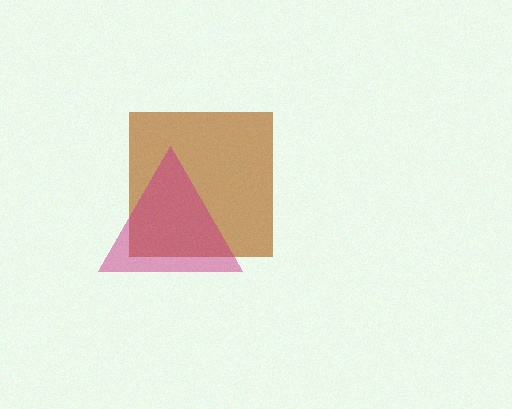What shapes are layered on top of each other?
The layered shapes are: a brown square, a magenta triangle.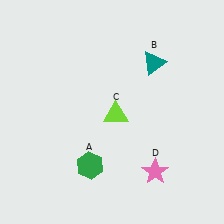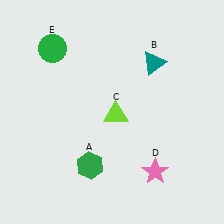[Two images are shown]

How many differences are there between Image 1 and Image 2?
There is 1 difference between the two images.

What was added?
A green circle (E) was added in Image 2.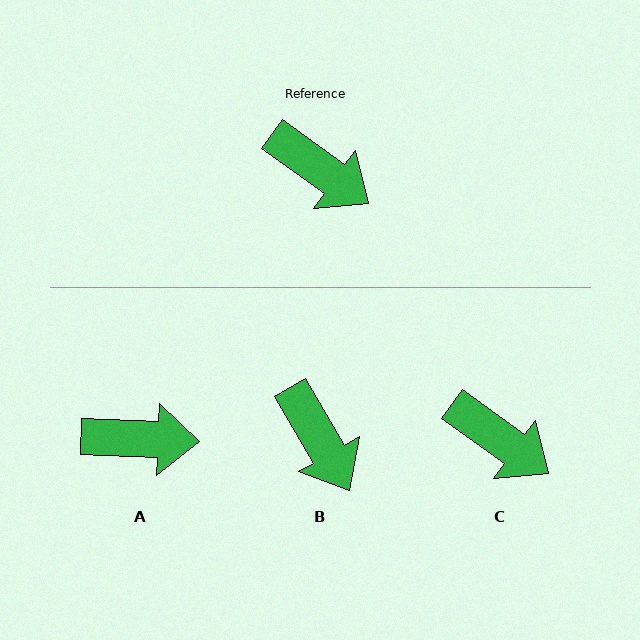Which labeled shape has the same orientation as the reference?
C.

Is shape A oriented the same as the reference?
No, it is off by about 33 degrees.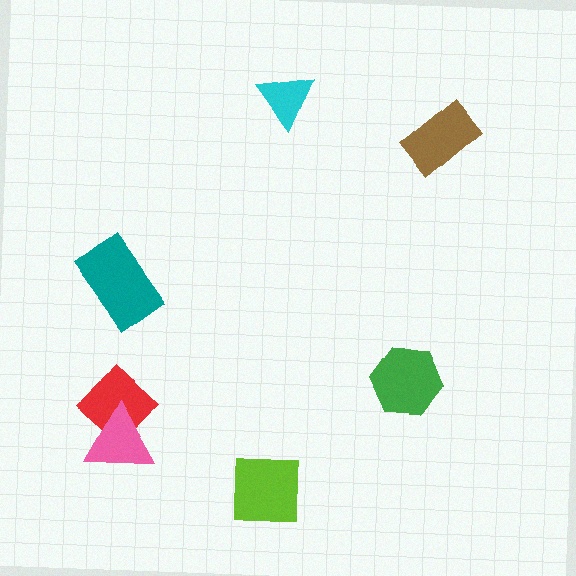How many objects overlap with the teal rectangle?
0 objects overlap with the teal rectangle.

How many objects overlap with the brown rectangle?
0 objects overlap with the brown rectangle.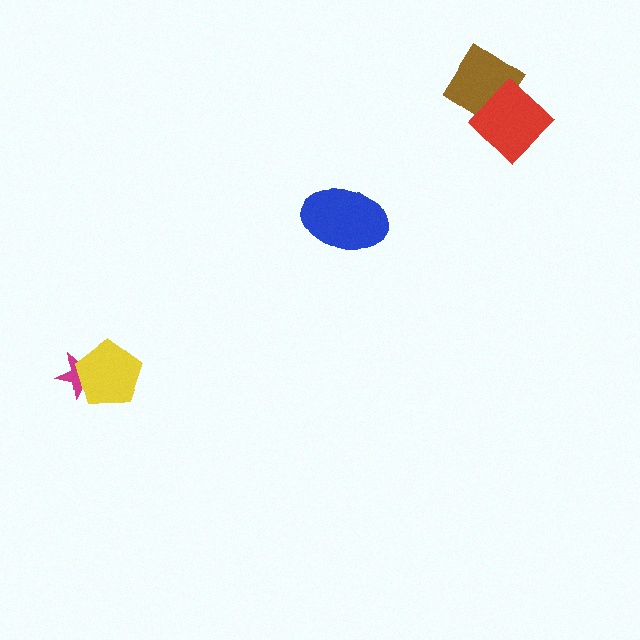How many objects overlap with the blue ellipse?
0 objects overlap with the blue ellipse.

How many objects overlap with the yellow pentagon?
1 object overlaps with the yellow pentagon.